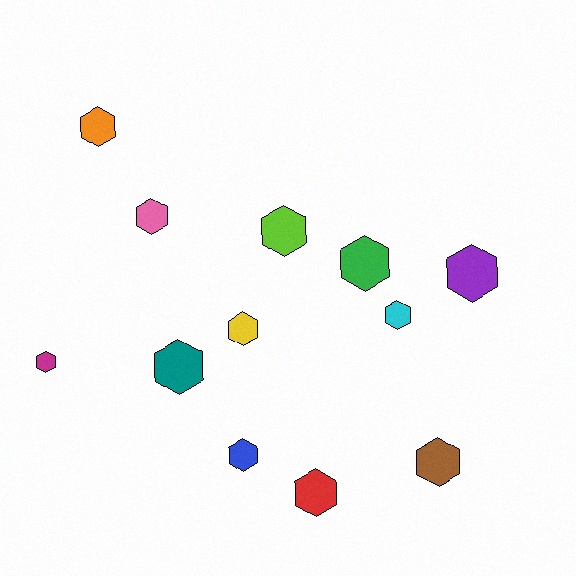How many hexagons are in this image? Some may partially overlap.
There are 12 hexagons.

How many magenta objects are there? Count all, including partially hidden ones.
There is 1 magenta object.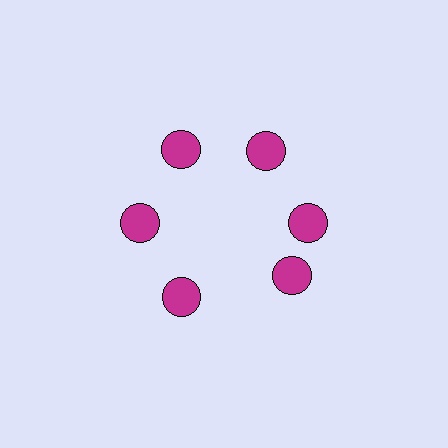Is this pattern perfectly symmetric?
No. The 6 magenta circles are arranged in a ring, but one element near the 5 o'clock position is rotated out of alignment along the ring, breaking the 6-fold rotational symmetry.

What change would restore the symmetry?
The symmetry would be restored by rotating it back into even spacing with its neighbors so that all 6 circles sit at equal angles and equal distance from the center.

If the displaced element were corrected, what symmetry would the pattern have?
It would have 6-fold rotational symmetry — the pattern would map onto itself every 60 degrees.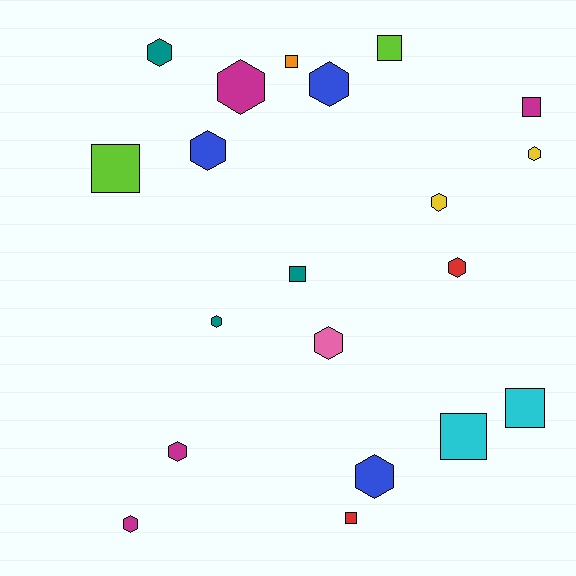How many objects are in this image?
There are 20 objects.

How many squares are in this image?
There are 8 squares.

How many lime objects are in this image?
There are 2 lime objects.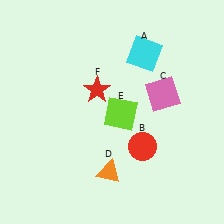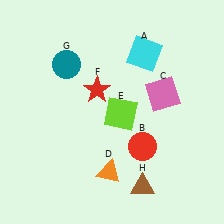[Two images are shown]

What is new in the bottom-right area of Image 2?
A brown triangle (H) was added in the bottom-right area of Image 2.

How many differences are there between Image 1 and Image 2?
There are 2 differences between the two images.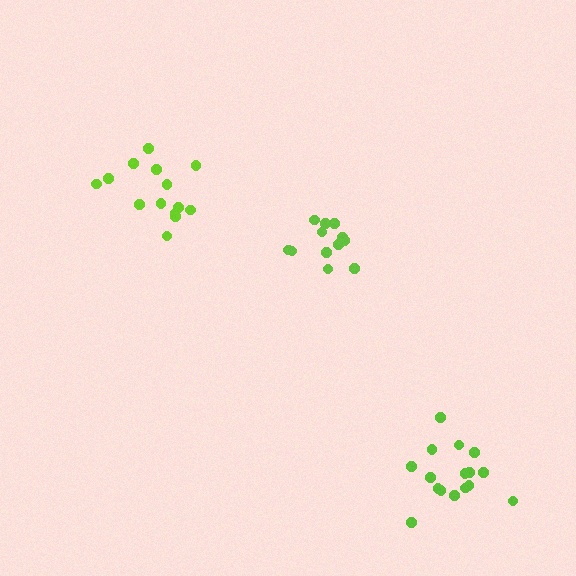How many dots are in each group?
Group 1: 12 dots, Group 2: 16 dots, Group 3: 14 dots (42 total).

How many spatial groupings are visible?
There are 3 spatial groupings.